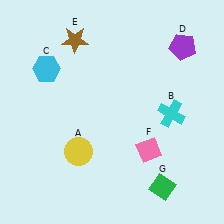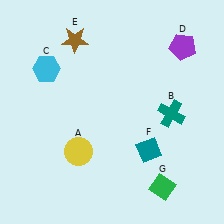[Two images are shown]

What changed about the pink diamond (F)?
In Image 1, F is pink. In Image 2, it changed to teal.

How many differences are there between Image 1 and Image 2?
There are 2 differences between the two images.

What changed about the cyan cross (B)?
In Image 1, B is cyan. In Image 2, it changed to teal.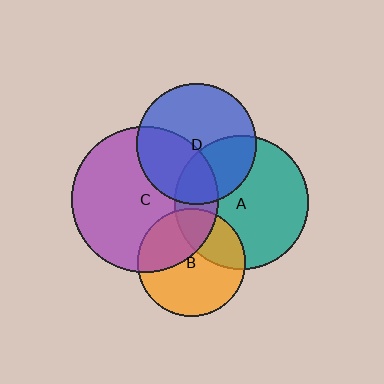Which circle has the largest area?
Circle C (purple).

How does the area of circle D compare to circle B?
Approximately 1.2 times.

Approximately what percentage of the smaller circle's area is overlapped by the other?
Approximately 40%.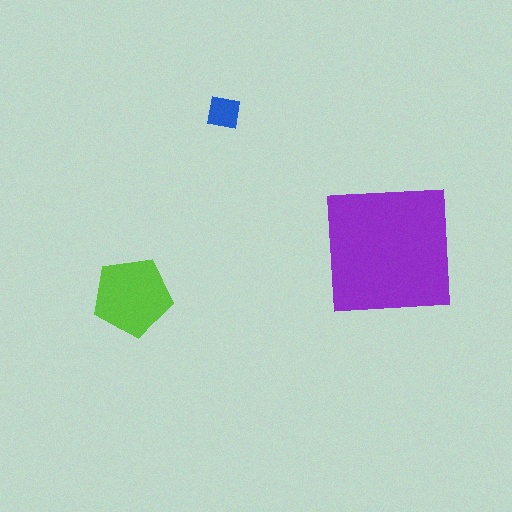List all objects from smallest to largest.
The blue square, the lime pentagon, the purple square.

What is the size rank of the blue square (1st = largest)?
3rd.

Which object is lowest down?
The lime pentagon is bottommost.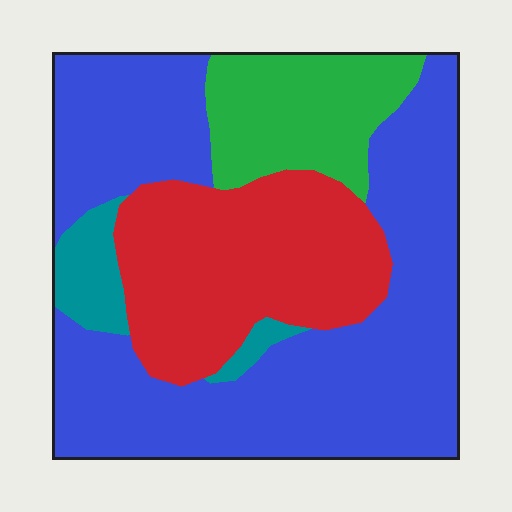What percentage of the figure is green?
Green takes up less than a sixth of the figure.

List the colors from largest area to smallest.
From largest to smallest: blue, red, green, teal.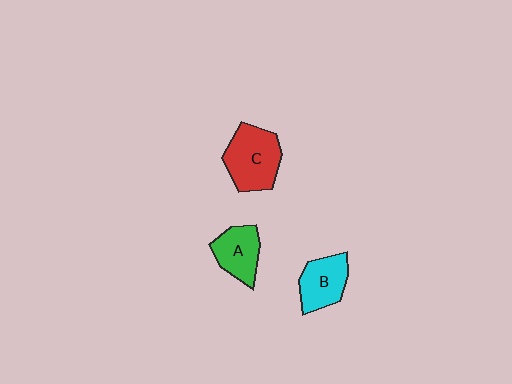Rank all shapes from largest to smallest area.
From largest to smallest: C (red), B (cyan), A (green).